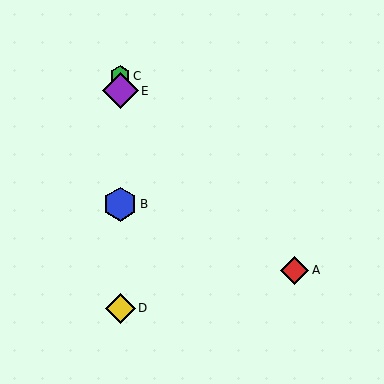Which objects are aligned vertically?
Objects B, C, D, E are aligned vertically.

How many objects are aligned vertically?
4 objects (B, C, D, E) are aligned vertically.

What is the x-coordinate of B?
Object B is at x≈120.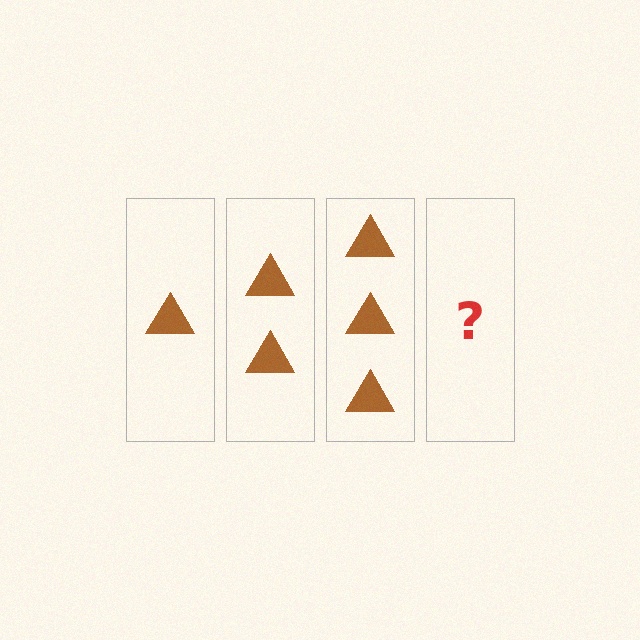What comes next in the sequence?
The next element should be 4 triangles.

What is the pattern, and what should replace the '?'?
The pattern is that each step adds one more triangle. The '?' should be 4 triangles.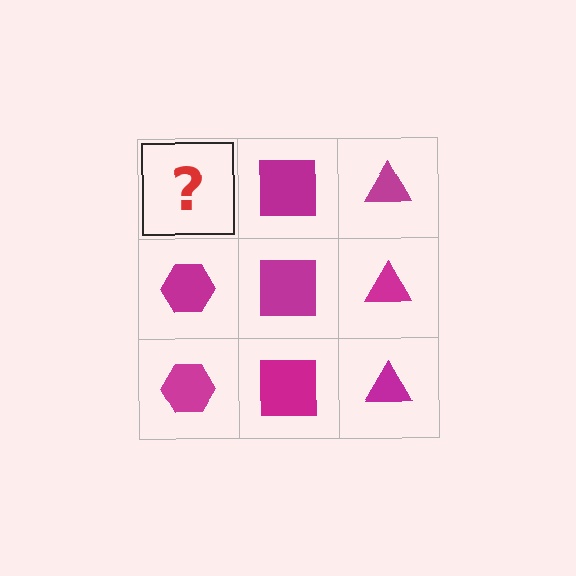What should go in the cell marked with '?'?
The missing cell should contain a magenta hexagon.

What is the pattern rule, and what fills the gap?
The rule is that each column has a consistent shape. The gap should be filled with a magenta hexagon.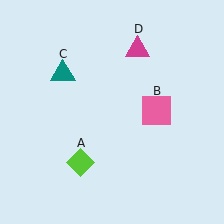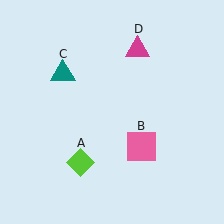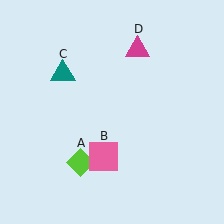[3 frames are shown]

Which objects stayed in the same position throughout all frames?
Lime diamond (object A) and teal triangle (object C) and magenta triangle (object D) remained stationary.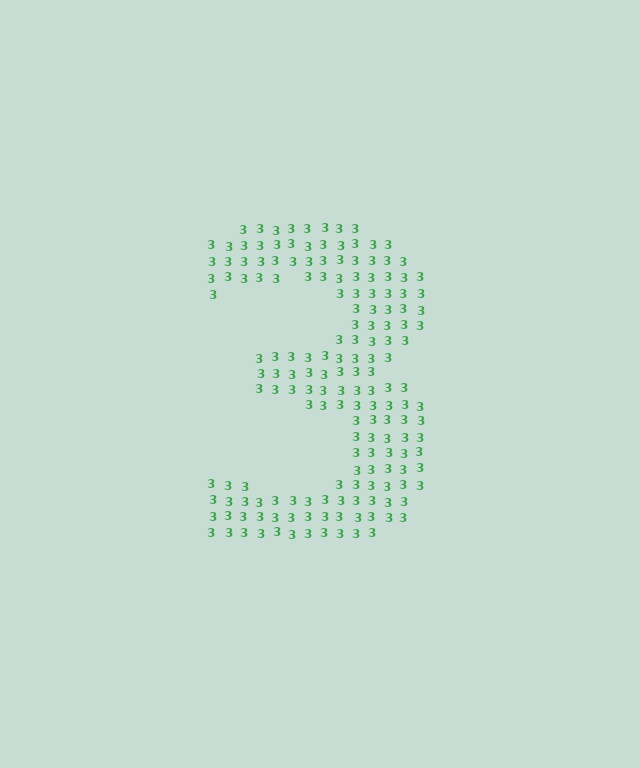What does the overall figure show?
The overall figure shows the digit 3.